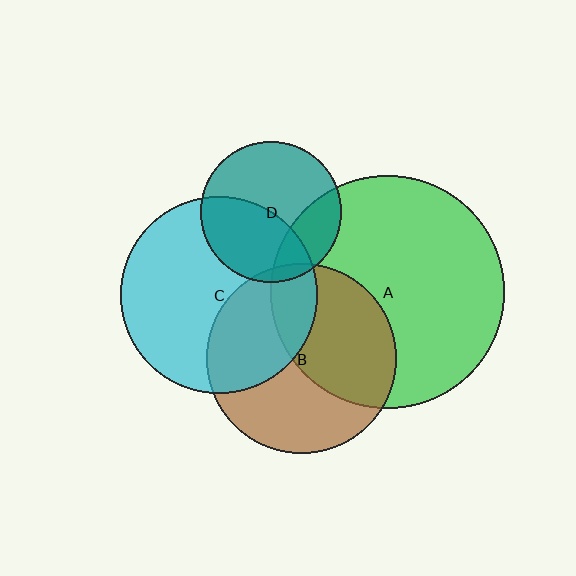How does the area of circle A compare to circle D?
Approximately 2.8 times.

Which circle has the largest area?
Circle A (green).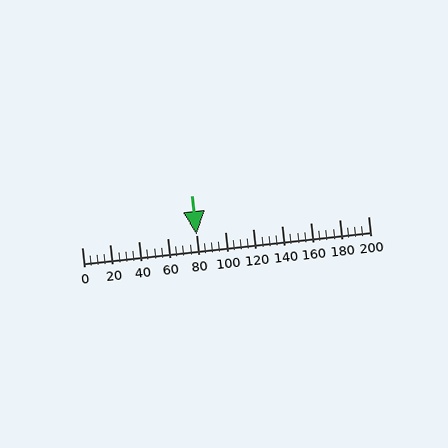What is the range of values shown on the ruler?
The ruler shows values from 0 to 200.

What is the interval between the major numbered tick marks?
The major tick marks are spaced 20 units apart.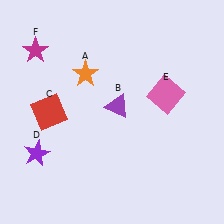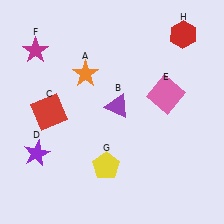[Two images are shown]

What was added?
A yellow pentagon (G), a red hexagon (H) were added in Image 2.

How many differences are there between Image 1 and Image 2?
There are 2 differences between the two images.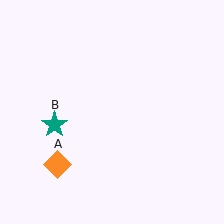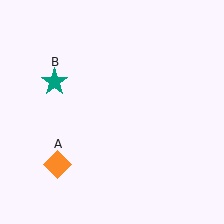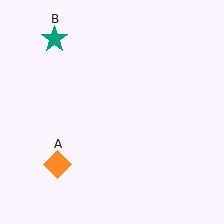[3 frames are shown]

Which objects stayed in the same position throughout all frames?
Orange diamond (object A) remained stationary.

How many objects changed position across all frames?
1 object changed position: teal star (object B).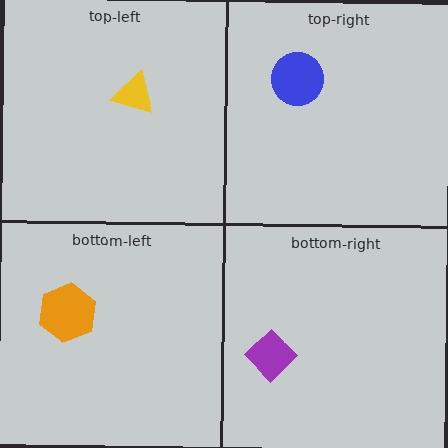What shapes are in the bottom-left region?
The orange hexagon.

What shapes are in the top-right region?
The blue circle.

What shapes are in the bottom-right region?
The purple diamond.